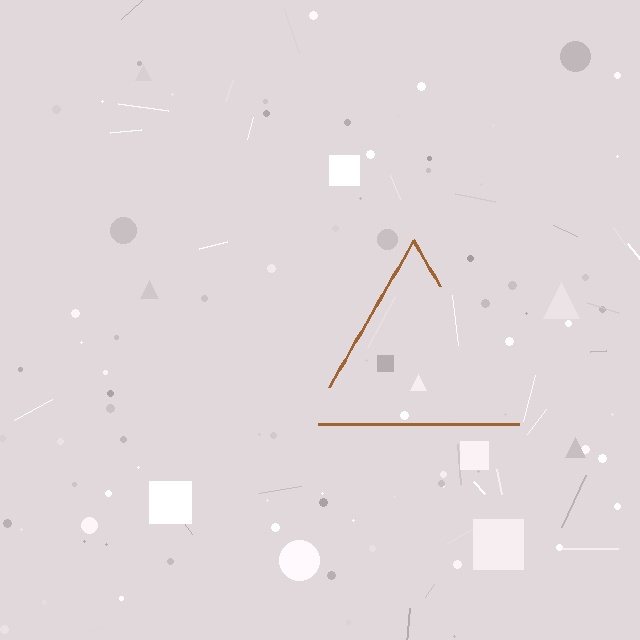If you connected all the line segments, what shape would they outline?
They would outline a triangle.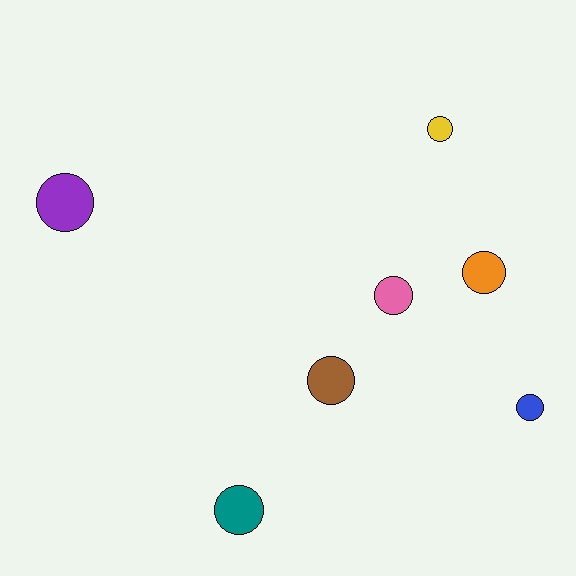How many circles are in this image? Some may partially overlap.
There are 7 circles.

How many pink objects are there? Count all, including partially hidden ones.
There is 1 pink object.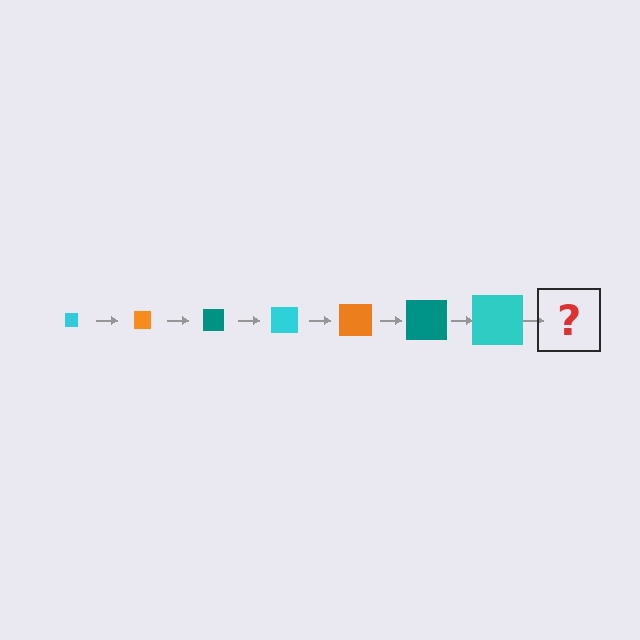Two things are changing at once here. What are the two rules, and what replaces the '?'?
The two rules are that the square grows larger each step and the color cycles through cyan, orange, and teal. The '?' should be an orange square, larger than the previous one.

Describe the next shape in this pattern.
It should be an orange square, larger than the previous one.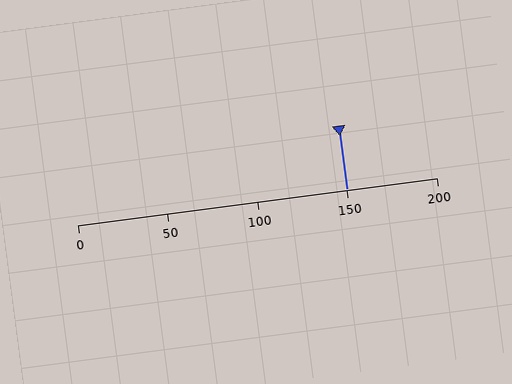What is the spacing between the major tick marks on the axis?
The major ticks are spaced 50 apart.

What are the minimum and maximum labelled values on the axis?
The axis runs from 0 to 200.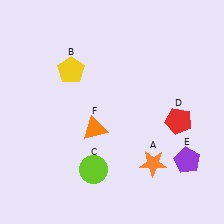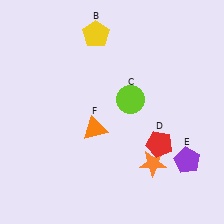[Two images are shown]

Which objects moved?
The objects that moved are: the yellow pentagon (B), the lime circle (C), the red pentagon (D).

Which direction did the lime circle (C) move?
The lime circle (C) moved up.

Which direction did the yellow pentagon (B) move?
The yellow pentagon (B) moved up.